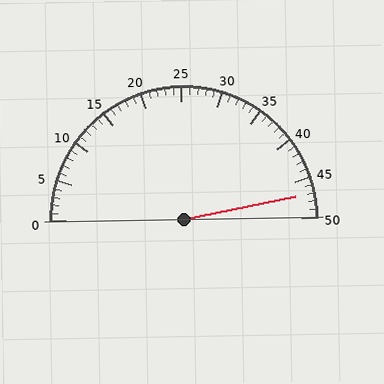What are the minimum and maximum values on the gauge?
The gauge ranges from 0 to 50.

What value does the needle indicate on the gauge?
The needle indicates approximately 47.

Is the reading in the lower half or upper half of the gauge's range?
The reading is in the upper half of the range (0 to 50).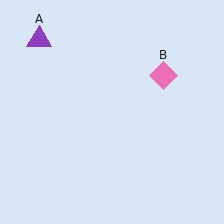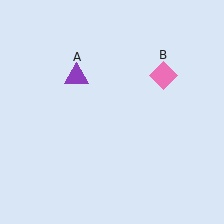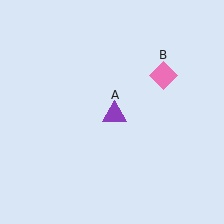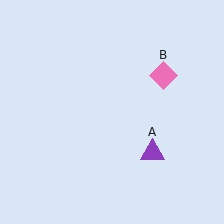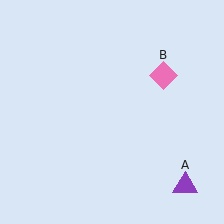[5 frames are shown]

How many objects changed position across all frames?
1 object changed position: purple triangle (object A).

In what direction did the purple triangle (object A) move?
The purple triangle (object A) moved down and to the right.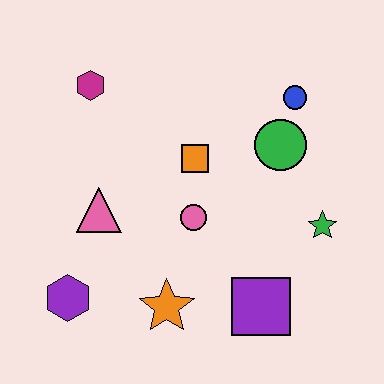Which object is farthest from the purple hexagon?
The blue circle is farthest from the purple hexagon.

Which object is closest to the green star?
The green circle is closest to the green star.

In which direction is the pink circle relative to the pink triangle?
The pink circle is to the right of the pink triangle.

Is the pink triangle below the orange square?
Yes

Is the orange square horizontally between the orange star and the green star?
Yes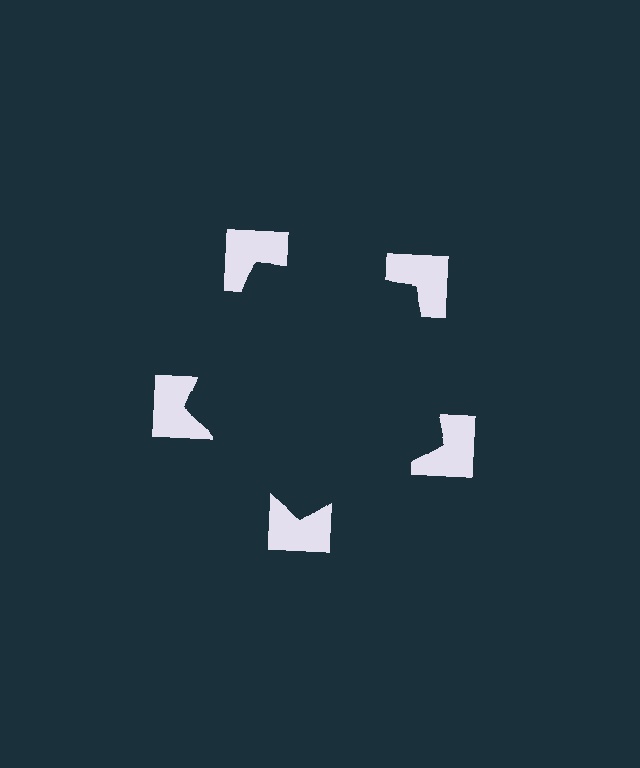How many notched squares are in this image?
There are 5 — one at each vertex of the illusory pentagon.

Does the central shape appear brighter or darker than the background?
It typically appears slightly darker than the background, even though no actual brightness change is drawn.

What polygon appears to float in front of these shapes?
An illusory pentagon — its edges are inferred from the aligned wedge cuts in the notched squares, not physically drawn.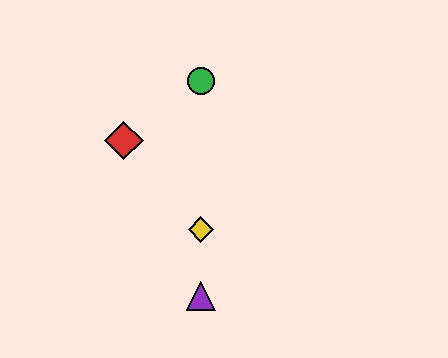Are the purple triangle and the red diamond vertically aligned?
No, the purple triangle is at x≈201 and the red diamond is at x≈124.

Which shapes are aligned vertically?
The blue diamond, the green circle, the yellow diamond, the purple triangle are aligned vertically.